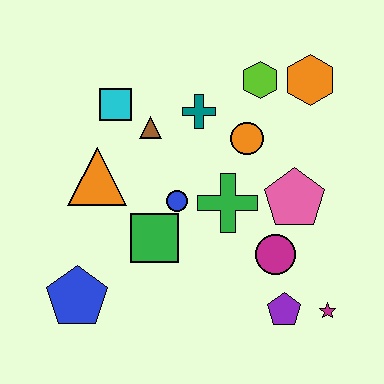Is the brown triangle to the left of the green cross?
Yes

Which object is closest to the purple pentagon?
The magenta star is closest to the purple pentagon.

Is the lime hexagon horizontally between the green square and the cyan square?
No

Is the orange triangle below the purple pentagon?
No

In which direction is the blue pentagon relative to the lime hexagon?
The blue pentagon is below the lime hexagon.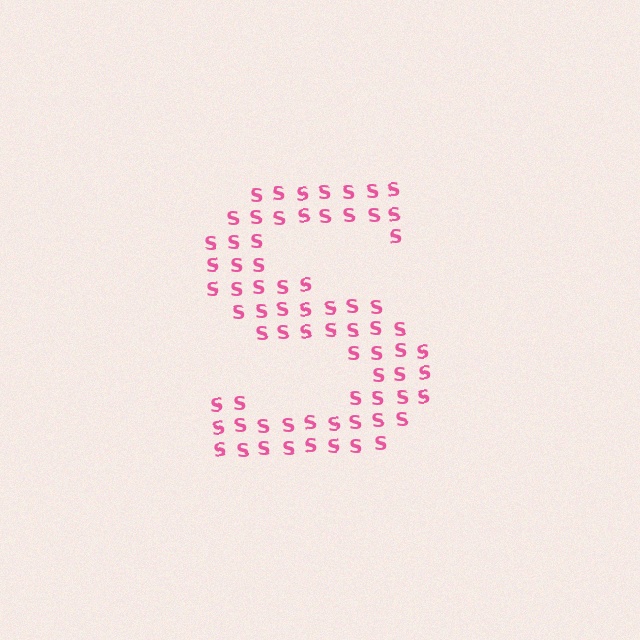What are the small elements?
The small elements are letter S's.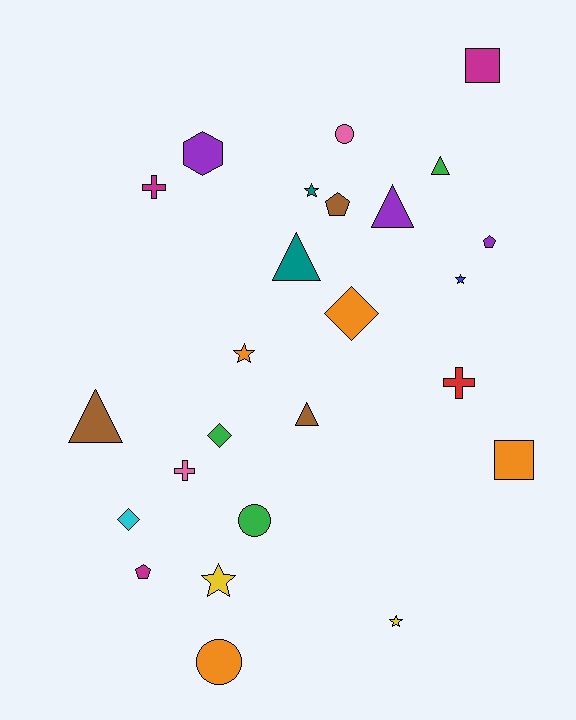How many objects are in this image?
There are 25 objects.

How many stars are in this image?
There are 5 stars.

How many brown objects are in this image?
There are 3 brown objects.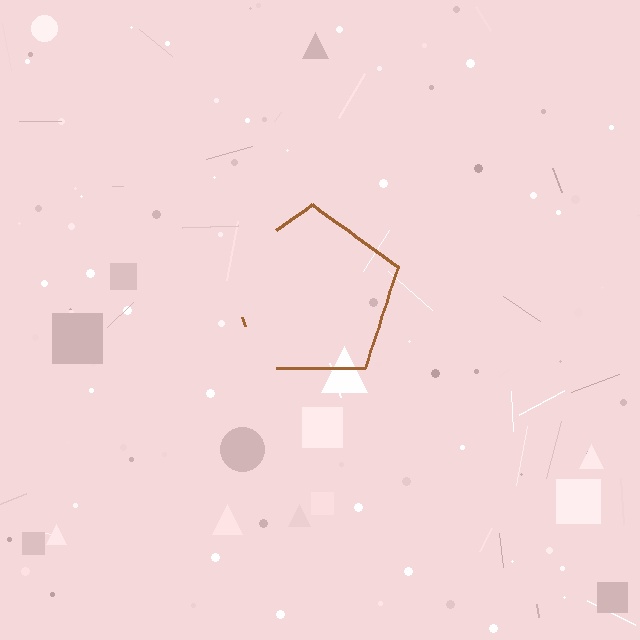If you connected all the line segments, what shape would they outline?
They would outline a pentagon.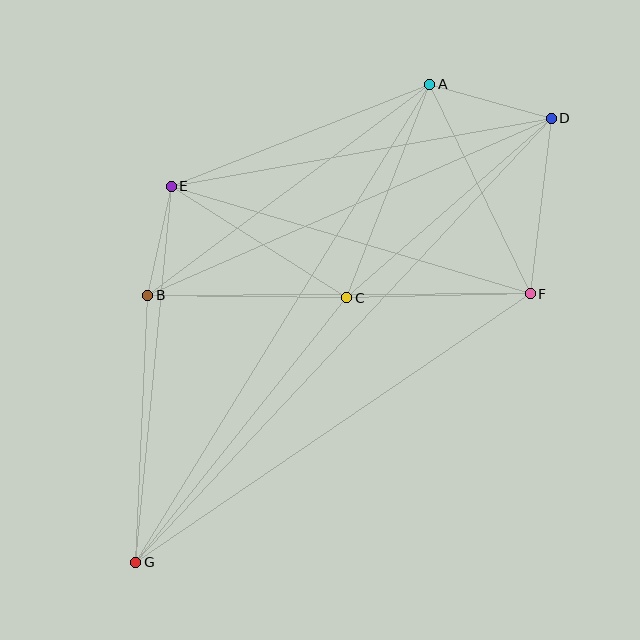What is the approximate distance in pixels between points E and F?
The distance between E and F is approximately 374 pixels.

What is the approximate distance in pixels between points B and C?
The distance between B and C is approximately 199 pixels.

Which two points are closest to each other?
Points B and E are closest to each other.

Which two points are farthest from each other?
Points D and G are farthest from each other.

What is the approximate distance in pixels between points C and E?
The distance between C and E is approximately 208 pixels.